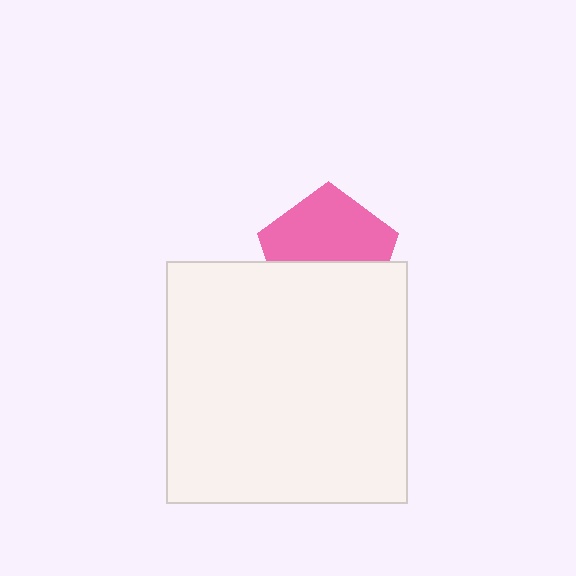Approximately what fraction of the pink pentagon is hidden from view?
Roughly 43% of the pink pentagon is hidden behind the white square.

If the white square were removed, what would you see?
You would see the complete pink pentagon.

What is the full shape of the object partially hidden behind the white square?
The partially hidden object is a pink pentagon.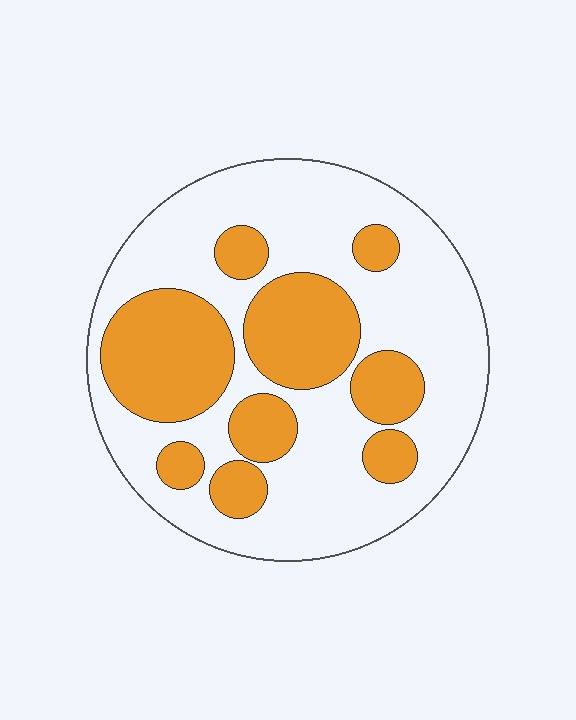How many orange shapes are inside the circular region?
9.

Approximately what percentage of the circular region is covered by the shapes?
Approximately 35%.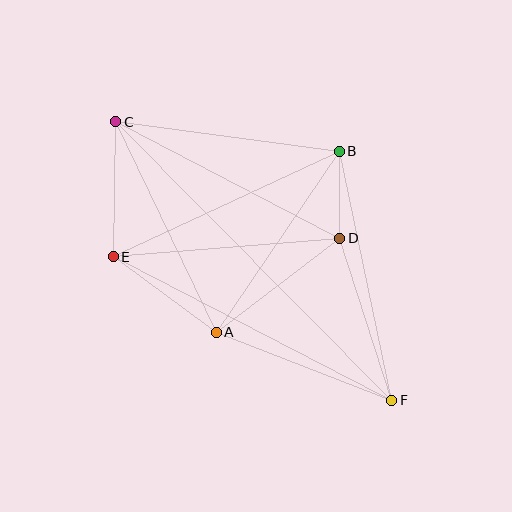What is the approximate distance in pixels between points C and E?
The distance between C and E is approximately 135 pixels.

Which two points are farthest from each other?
Points C and F are farthest from each other.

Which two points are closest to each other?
Points B and D are closest to each other.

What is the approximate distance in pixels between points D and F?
The distance between D and F is approximately 170 pixels.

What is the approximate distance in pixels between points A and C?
The distance between A and C is approximately 233 pixels.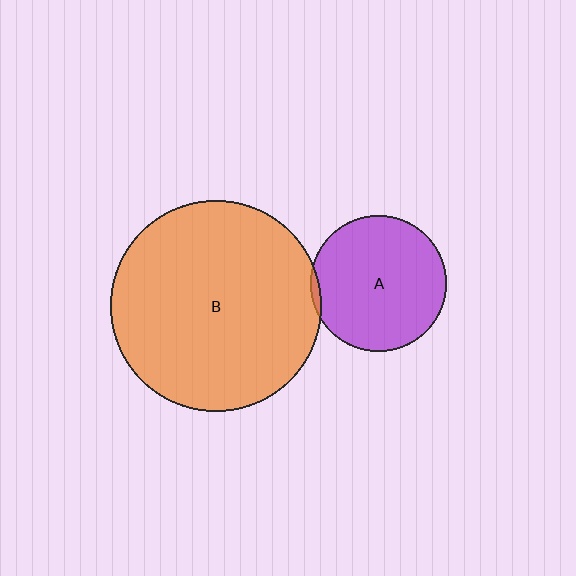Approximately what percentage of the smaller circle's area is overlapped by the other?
Approximately 5%.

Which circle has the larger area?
Circle B (orange).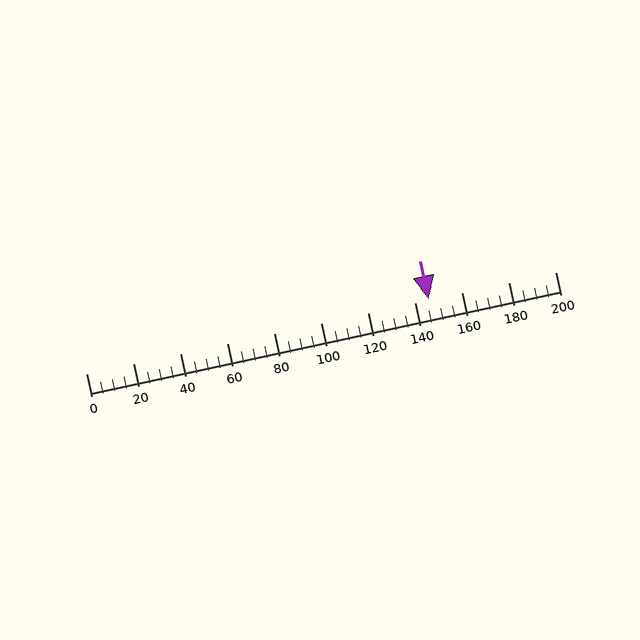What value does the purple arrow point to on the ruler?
The purple arrow points to approximately 146.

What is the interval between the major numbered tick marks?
The major tick marks are spaced 20 units apart.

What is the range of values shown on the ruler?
The ruler shows values from 0 to 200.